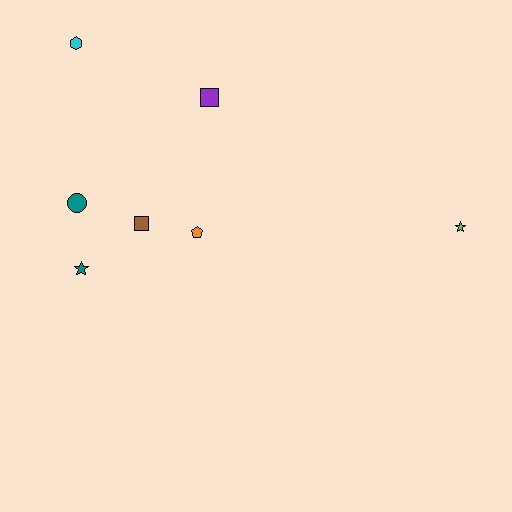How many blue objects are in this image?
There are no blue objects.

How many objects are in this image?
There are 7 objects.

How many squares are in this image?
There are 2 squares.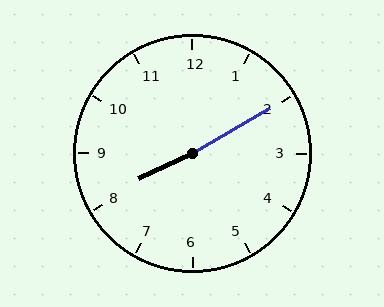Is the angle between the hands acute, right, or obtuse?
It is obtuse.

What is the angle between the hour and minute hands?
Approximately 175 degrees.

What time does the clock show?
8:10.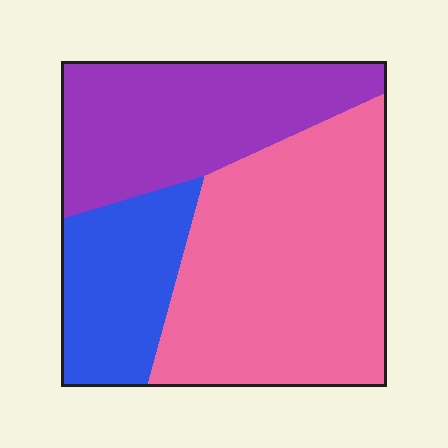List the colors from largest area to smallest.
From largest to smallest: pink, purple, blue.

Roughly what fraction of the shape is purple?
Purple covers roughly 30% of the shape.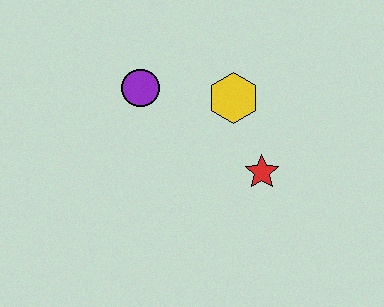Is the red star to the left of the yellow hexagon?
No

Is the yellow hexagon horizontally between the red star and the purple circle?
Yes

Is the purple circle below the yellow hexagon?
No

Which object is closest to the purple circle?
The yellow hexagon is closest to the purple circle.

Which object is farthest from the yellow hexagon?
The purple circle is farthest from the yellow hexagon.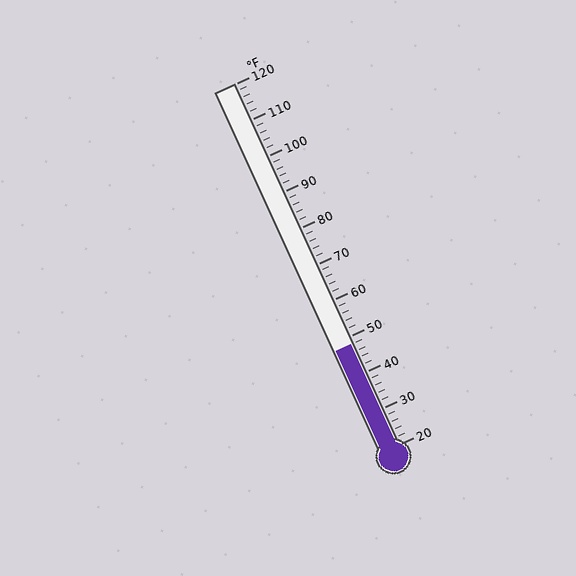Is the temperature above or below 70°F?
The temperature is below 70°F.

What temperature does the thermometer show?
The thermometer shows approximately 48°F.